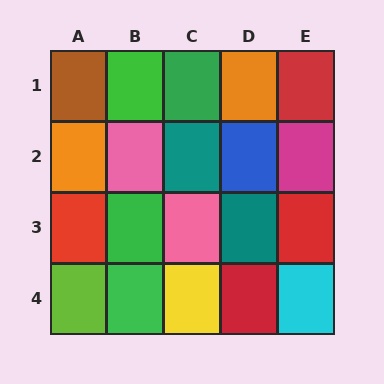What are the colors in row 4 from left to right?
Lime, green, yellow, red, cyan.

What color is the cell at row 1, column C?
Green.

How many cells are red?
4 cells are red.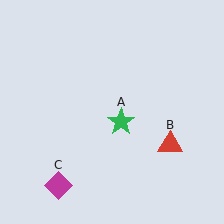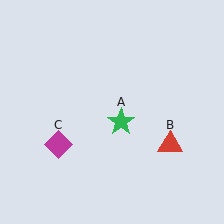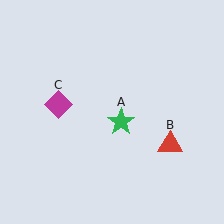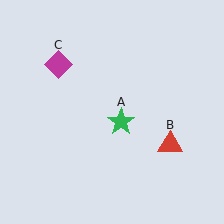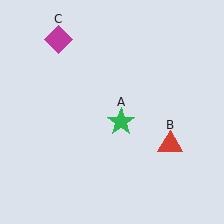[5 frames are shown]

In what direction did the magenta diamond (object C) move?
The magenta diamond (object C) moved up.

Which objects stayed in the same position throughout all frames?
Green star (object A) and red triangle (object B) remained stationary.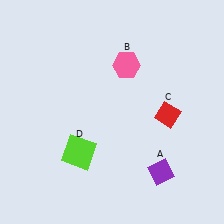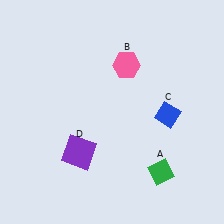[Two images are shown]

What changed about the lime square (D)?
In Image 1, D is lime. In Image 2, it changed to purple.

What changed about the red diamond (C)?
In Image 1, C is red. In Image 2, it changed to blue.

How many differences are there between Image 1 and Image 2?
There are 3 differences between the two images.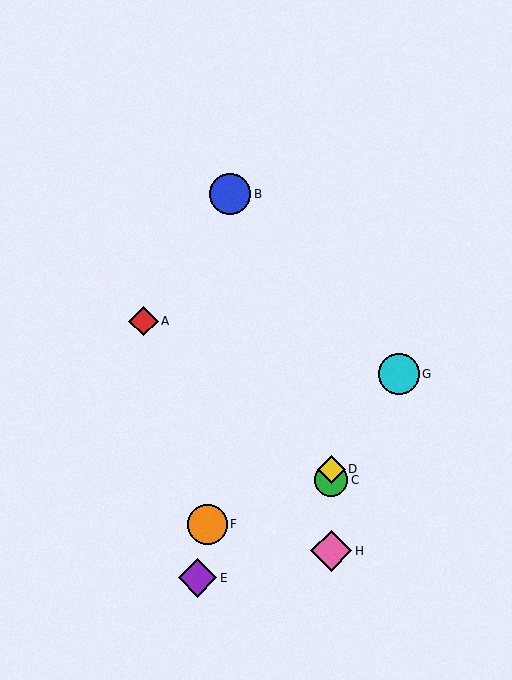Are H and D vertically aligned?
Yes, both are at x≈331.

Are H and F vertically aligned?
No, H is at x≈331 and F is at x≈208.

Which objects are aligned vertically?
Objects C, D, H are aligned vertically.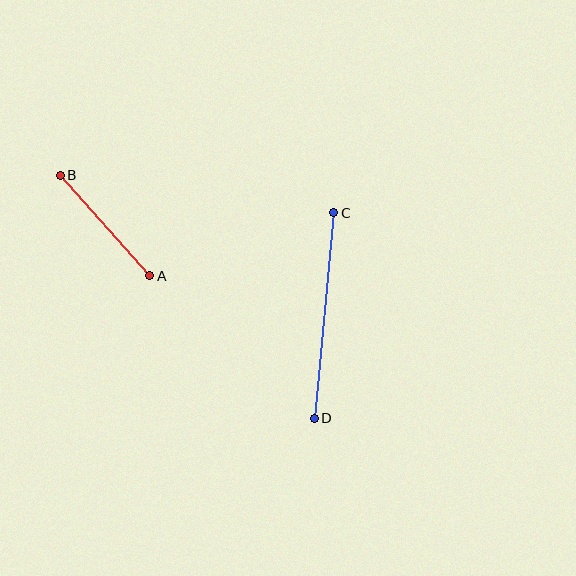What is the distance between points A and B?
The distance is approximately 134 pixels.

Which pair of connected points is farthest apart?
Points C and D are farthest apart.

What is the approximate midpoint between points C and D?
The midpoint is at approximately (324, 316) pixels.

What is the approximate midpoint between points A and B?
The midpoint is at approximately (105, 225) pixels.